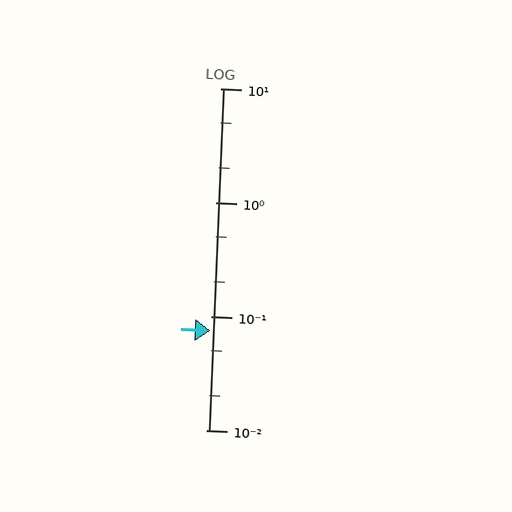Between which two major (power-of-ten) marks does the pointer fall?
The pointer is between 0.01 and 0.1.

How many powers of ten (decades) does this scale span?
The scale spans 3 decades, from 0.01 to 10.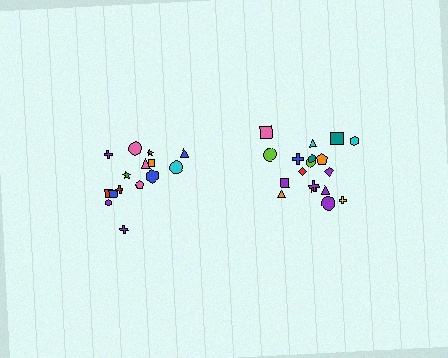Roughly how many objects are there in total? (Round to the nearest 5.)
Roughly 35 objects in total.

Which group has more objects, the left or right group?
The right group.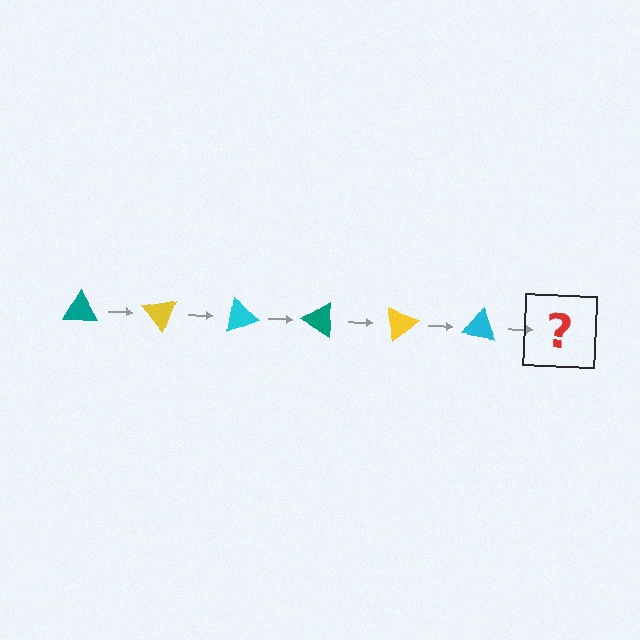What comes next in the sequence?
The next element should be a teal triangle, rotated 300 degrees from the start.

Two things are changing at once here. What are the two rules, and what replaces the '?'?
The two rules are that it rotates 50 degrees each step and the color cycles through teal, yellow, and cyan. The '?' should be a teal triangle, rotated 300 degrees from the start.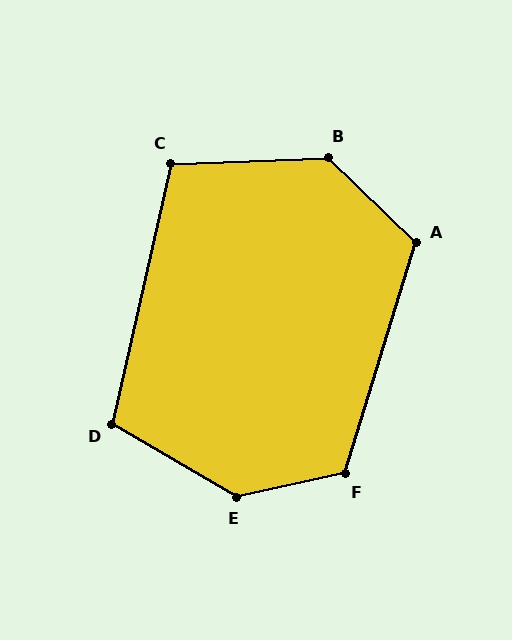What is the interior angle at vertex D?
Approximately 107 degrees (obtuse).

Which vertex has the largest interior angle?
E, at approximately 138 degrees.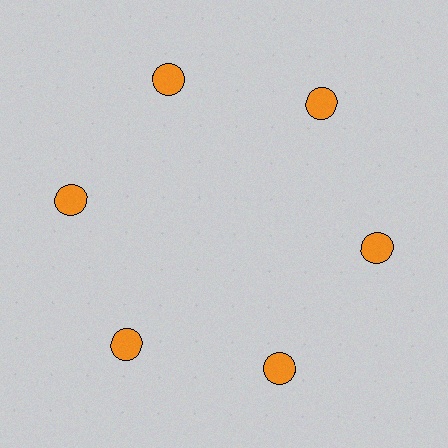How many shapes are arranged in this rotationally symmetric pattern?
There are 6 shapes, arranged in 6 groups of 1.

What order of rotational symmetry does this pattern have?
This pattern has 6-fold rotational symmetry.